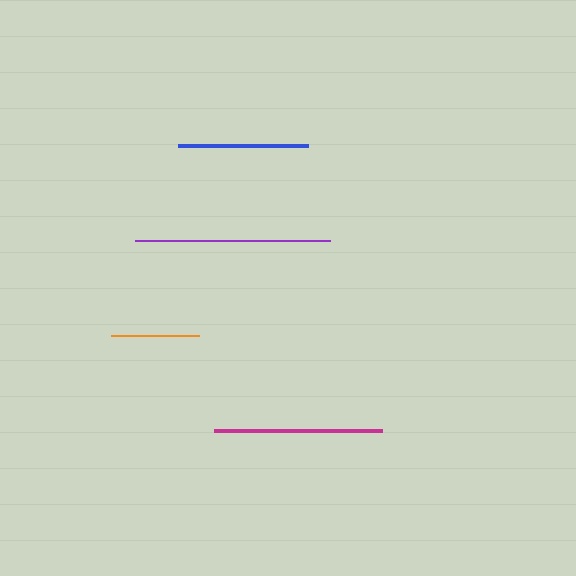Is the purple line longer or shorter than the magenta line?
The purple line is longer than the magenta line.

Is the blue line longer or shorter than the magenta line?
The magenta line is longer than the blue line.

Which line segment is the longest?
The purple line is the longest at approximately 195 pixels.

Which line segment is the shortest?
The orange line is the shortest at approximately 89 pixels.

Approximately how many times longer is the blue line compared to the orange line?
The blue line is approximately 1.5 times the length of the orange line.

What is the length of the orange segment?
The orange segment is approximately 89 pixels long.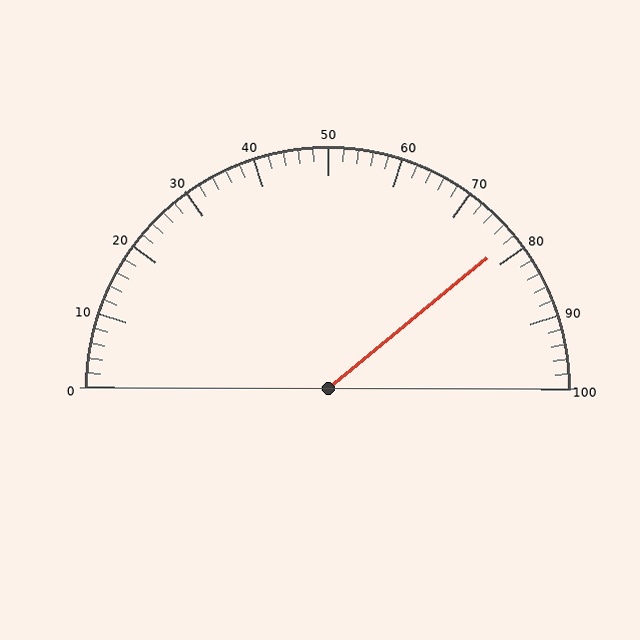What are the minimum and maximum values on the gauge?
The gauge ranges from 0 to 100.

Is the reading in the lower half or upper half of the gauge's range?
The reading is in the upper half of the range (0 to 100).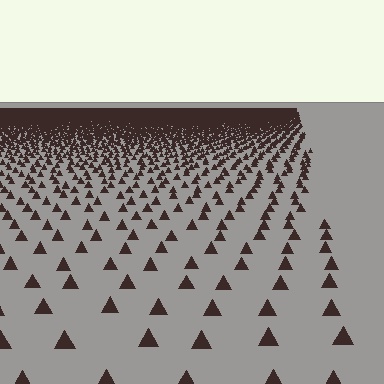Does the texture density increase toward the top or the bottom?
Density increases toward the top.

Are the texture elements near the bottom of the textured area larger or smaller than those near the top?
Larger. Near the bottom, elements are closer to the viewer and appear at a bigger on-screen size.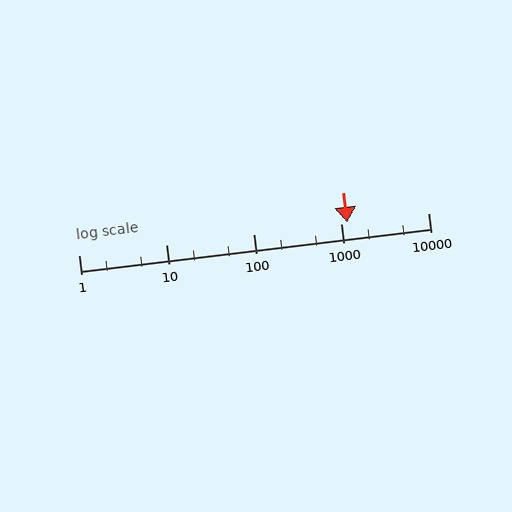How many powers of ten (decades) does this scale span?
The scale spans 4 decades, from 1 to 10000.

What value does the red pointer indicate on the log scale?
The pointer indicates approximately 1200.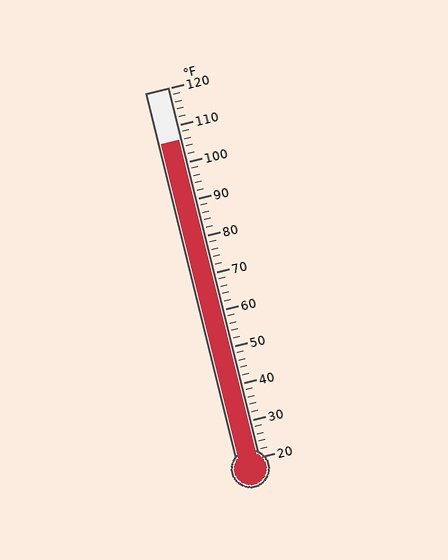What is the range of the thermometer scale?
The thermometer scale ranges from 20°F to 120°F.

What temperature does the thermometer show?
The thermometer shows approximately 106°F.